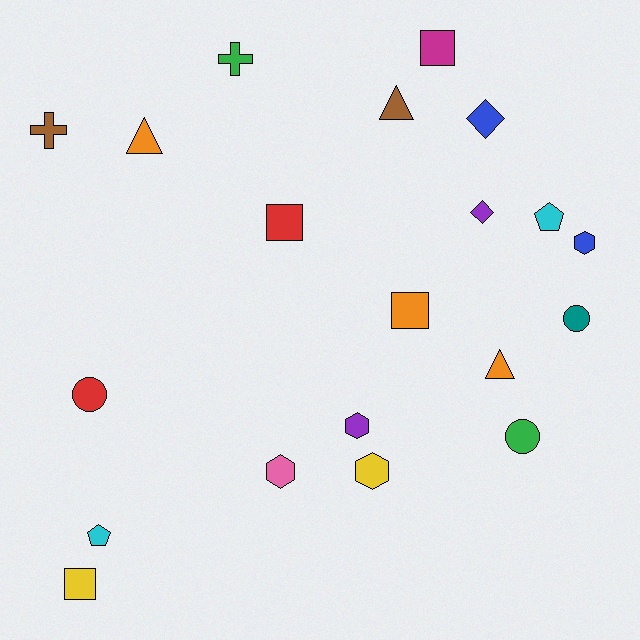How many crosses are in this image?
There are 2 crosses.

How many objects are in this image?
There are 20 objects.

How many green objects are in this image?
There are 2 green objects.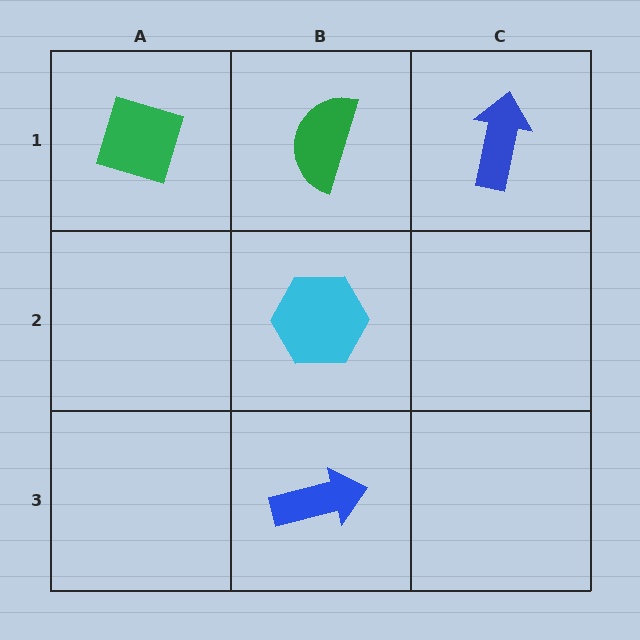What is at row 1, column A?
A green diamond.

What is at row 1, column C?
A blue arrow.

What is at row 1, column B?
A green semicircle.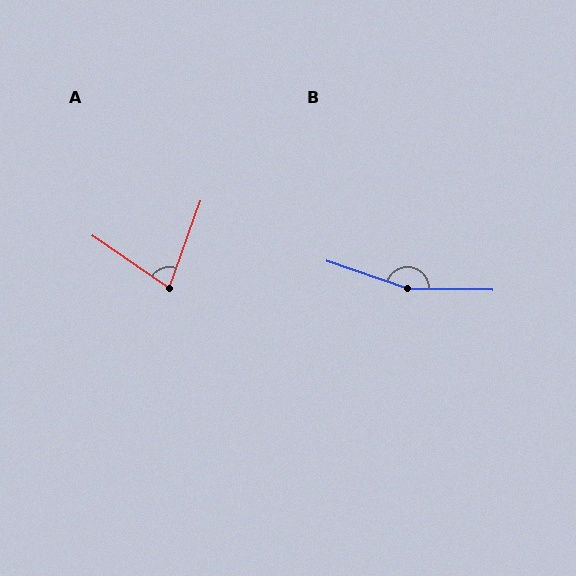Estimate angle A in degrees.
Approximately 75 degrees.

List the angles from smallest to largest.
A (75°), B (162°).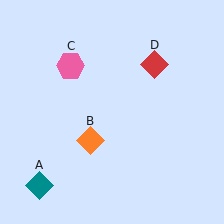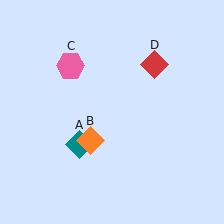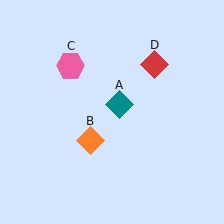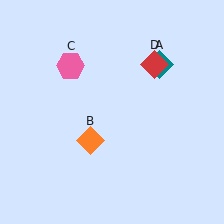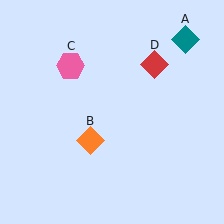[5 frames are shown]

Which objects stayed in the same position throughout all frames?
Orange diamond (object B) and pink hexagon (object C) and red diamond (object D) remained stationary.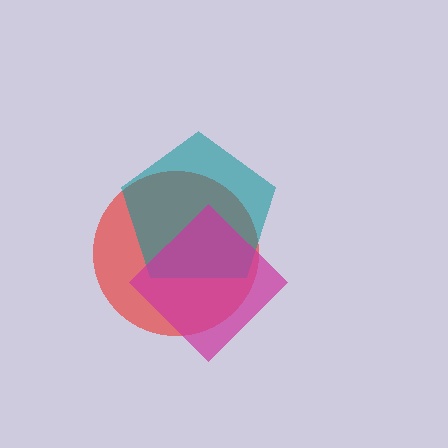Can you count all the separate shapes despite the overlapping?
Yes, there are 3 separate shapes.